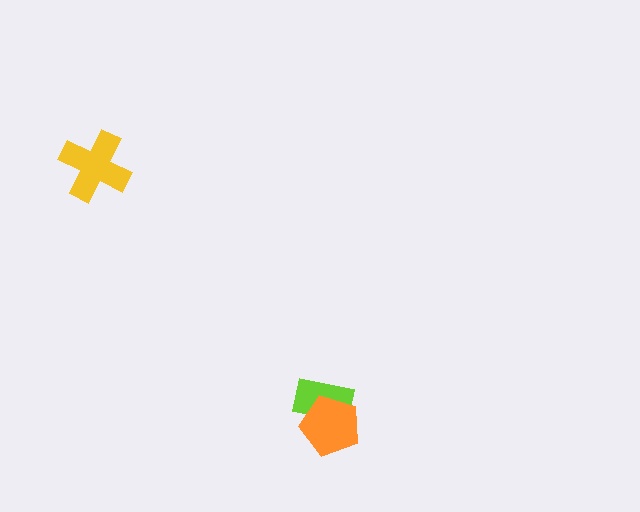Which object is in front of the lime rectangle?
The orange pentagon is in front of the lime rectangle.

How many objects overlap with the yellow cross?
0 objects overlap with the yellow cross.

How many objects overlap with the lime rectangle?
1 object overlaps with the lime rectangle.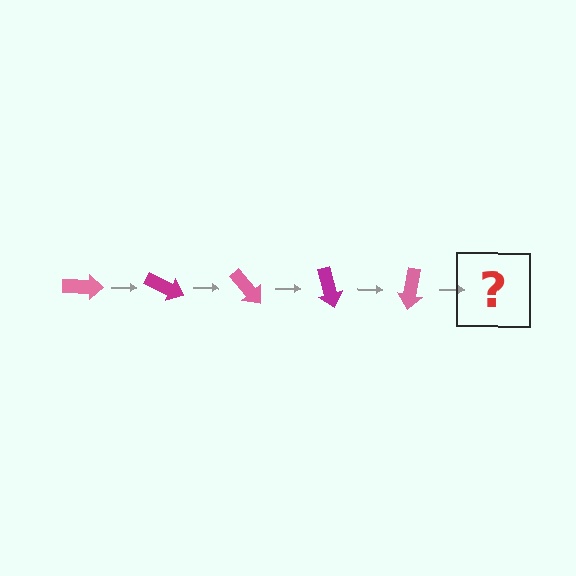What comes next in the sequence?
The next element should be a magenta arrow, rotated 125 degrees from the start.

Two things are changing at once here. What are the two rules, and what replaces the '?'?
The two rules are that it rotates 25 degrees each step and the color cycles through pink and magenta. The '?' should be a magenta arrow, rotated 125 degrees from the start.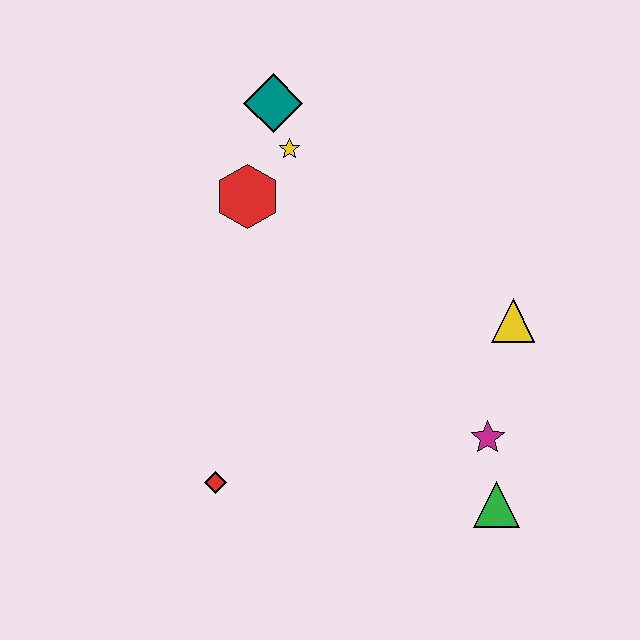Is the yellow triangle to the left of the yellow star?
No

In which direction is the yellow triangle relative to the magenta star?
The yellow triangle is above the magenta star.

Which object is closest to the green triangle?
The magenta star is closest to the green triangle.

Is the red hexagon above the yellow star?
No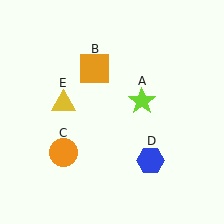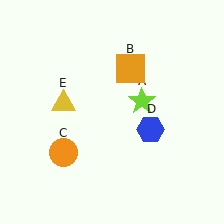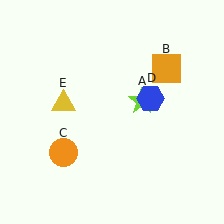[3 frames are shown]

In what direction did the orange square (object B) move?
The orange square (object B) moved right.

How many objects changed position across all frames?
2 objects changed position: orange square (object B), blue hexagon (object D).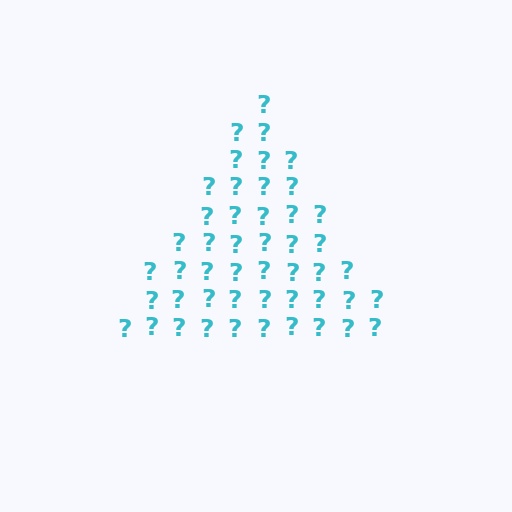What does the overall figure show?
The overall figure shows a triangle.